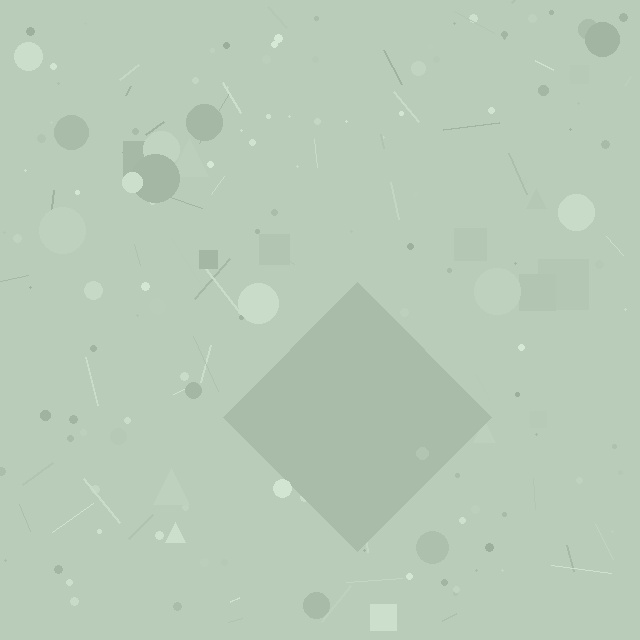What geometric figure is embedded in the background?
A diamond is embedded in the background.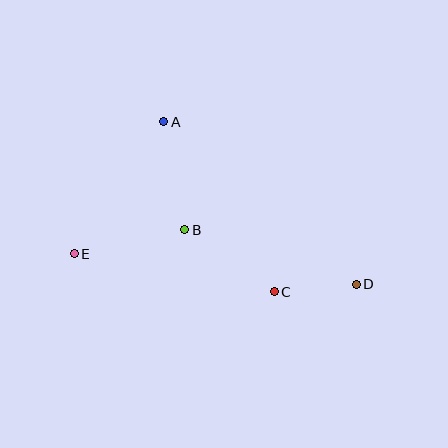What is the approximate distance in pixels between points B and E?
The distance between B and E is approximately 113 pixels.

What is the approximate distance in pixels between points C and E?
The distance between C and E is approximately 203 pixels.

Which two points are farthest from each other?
Points D and E are farthest from each other.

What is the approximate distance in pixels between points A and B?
The distance between A and B is approximately 110 pixels.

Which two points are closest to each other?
Points C and D are closest to each other.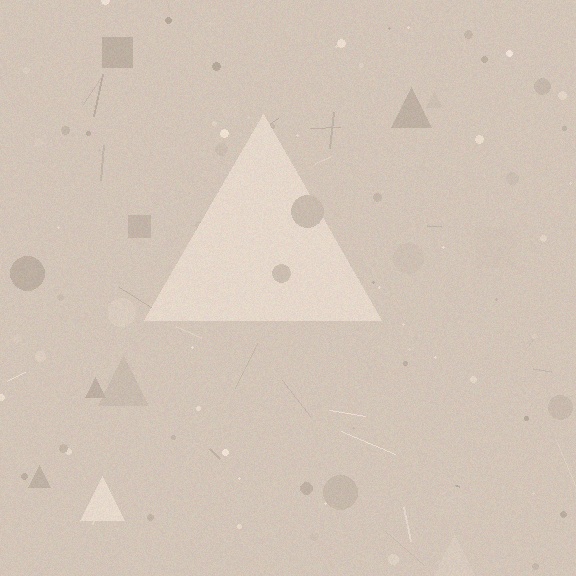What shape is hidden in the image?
A triangle is hidden in the image.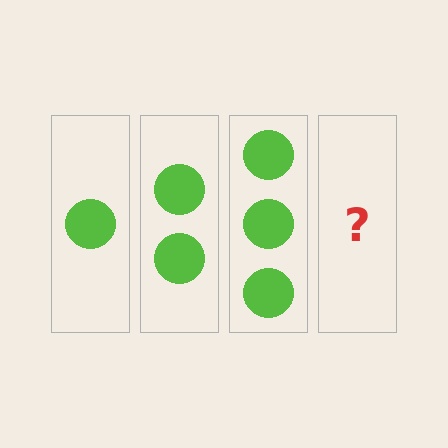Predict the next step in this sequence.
The next step is 4 circles.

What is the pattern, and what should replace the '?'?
The pattern is that each step adds one more circle. The '?' should be 4 circles.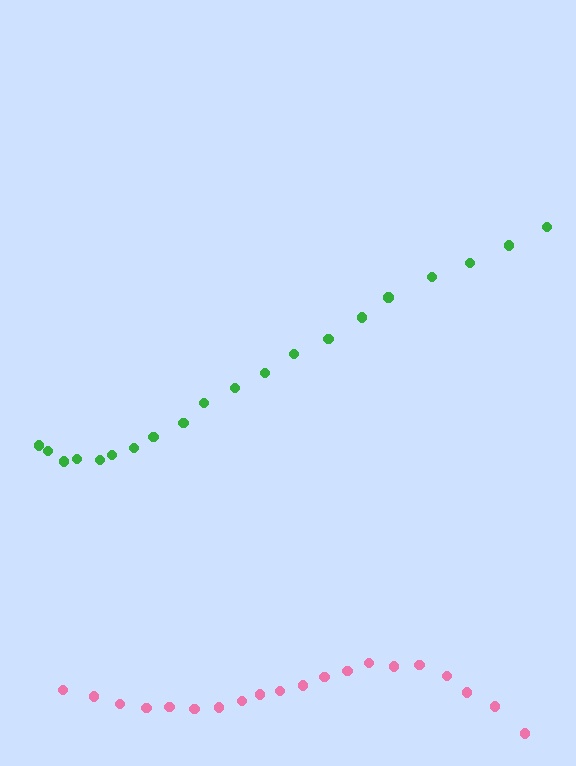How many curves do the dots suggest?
There are 2 distinct paths.